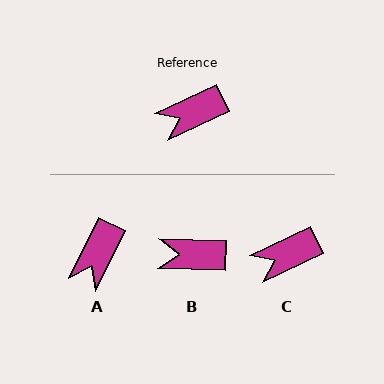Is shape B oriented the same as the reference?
No, it is off by about 27 degrees.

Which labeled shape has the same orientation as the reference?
C.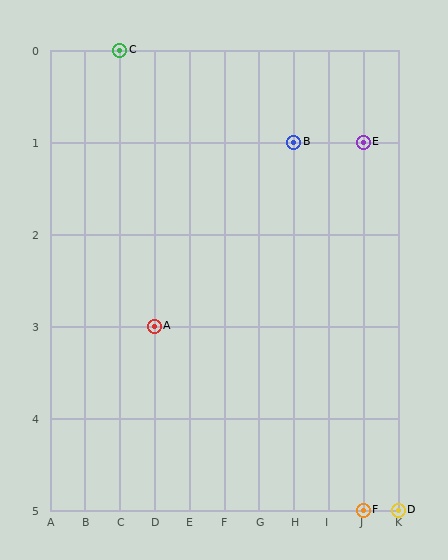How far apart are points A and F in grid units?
Points A and F are 6 columns and 2 rows apart (about 6.3 grid units diagonally).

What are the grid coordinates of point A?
Point A is at grid coordinates (D, 3).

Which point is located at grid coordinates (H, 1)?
Point B is at (H, 1).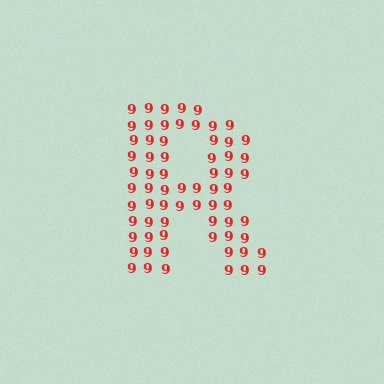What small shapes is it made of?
It is made of small digit 9's.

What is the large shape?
The large shape is the letter R.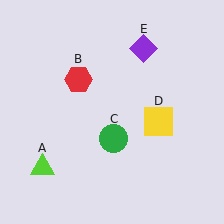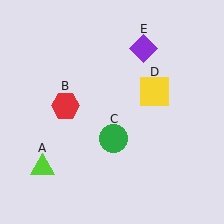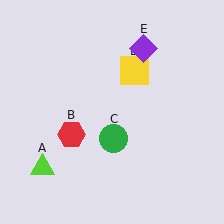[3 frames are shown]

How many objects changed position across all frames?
2 objects changed position: red hexagon (object B), yellow square (object D).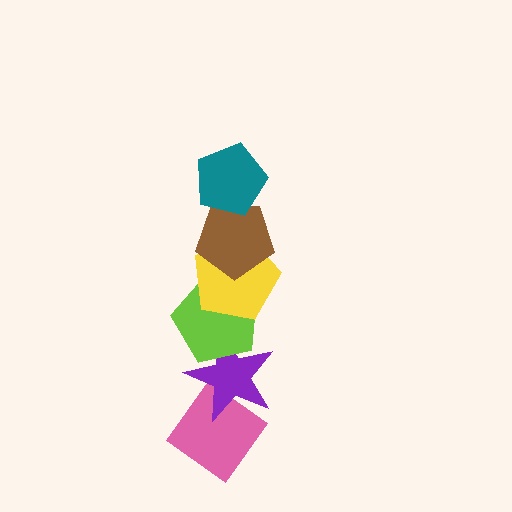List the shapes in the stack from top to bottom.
From top to bottom: the teal pentagon, the brown pentagon, the yellow pentagon, the lime pentagon, the purple star, the pink diamond.